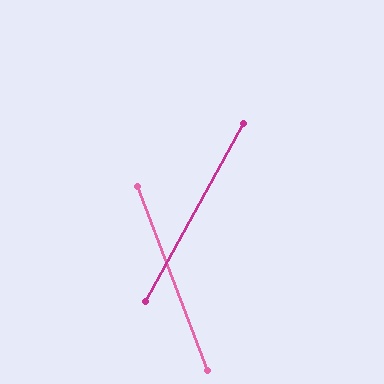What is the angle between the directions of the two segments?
Approximately 50 degrees.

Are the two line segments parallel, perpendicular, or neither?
Neither parallel nor perpendicular — they differ by about 50°.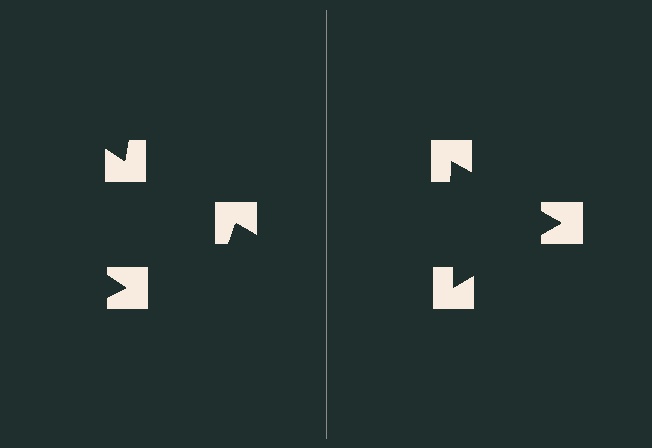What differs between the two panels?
The notched squares are positioned identically on both sides; only the wedge orientations differ. On the right they align to a triangle; on the left they are misaligned.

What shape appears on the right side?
An illusory triangle.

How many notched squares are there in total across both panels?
6 — 3 on each side.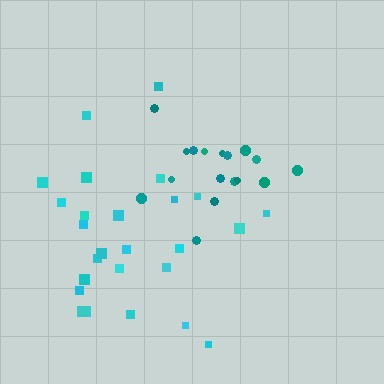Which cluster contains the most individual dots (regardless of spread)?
Cyan (26).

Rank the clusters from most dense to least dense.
teal, cyan.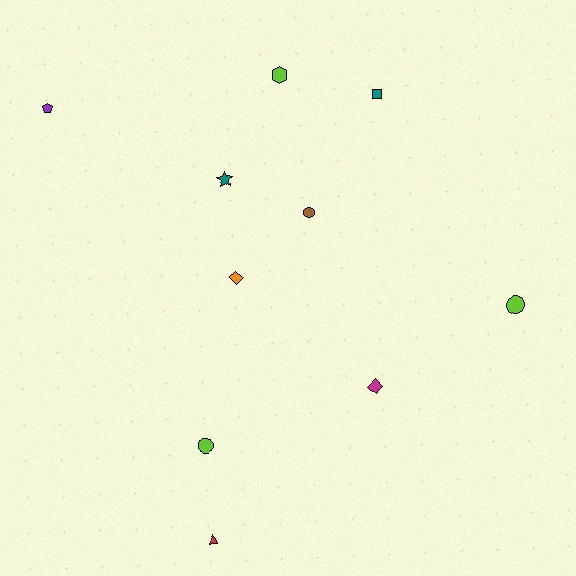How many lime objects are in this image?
There are 3 lime objects.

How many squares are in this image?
There is 1 square.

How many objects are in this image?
There are 10 objects.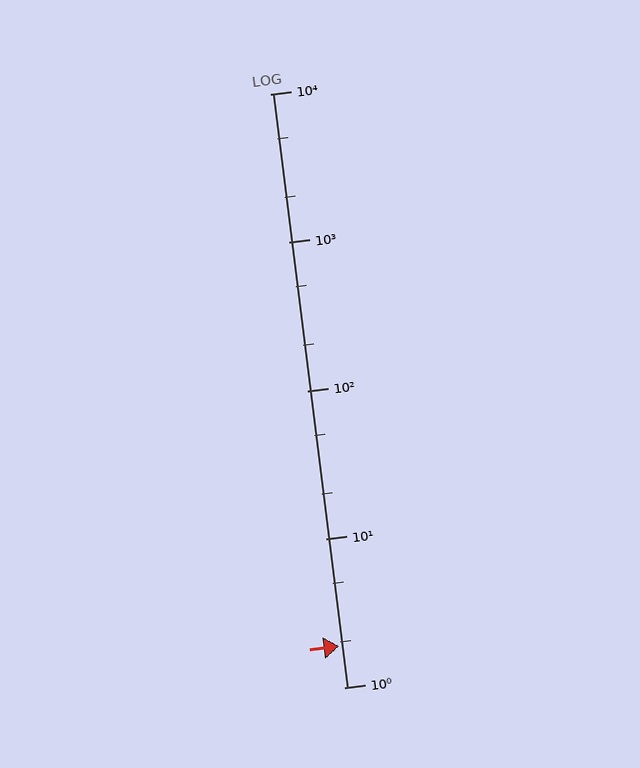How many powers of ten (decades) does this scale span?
The scale spans 4 decades, from 1 to 10000.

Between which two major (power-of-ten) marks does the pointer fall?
The pointer is between 1 and 10.